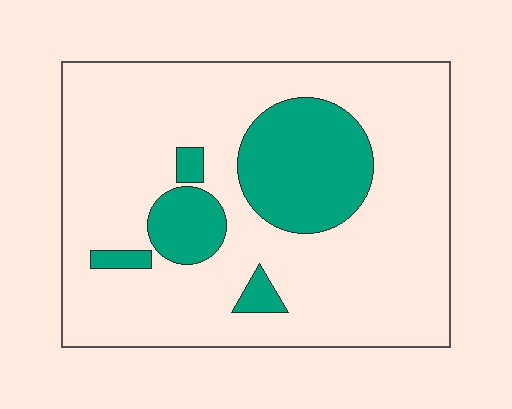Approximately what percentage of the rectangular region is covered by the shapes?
Approximately 20%.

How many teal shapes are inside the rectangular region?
5.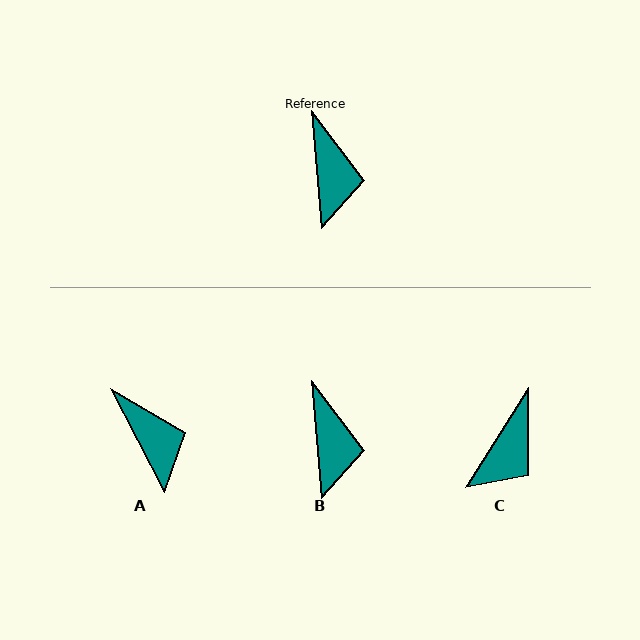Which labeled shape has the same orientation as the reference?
B.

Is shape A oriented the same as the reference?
No, it is off by about 23 degrees.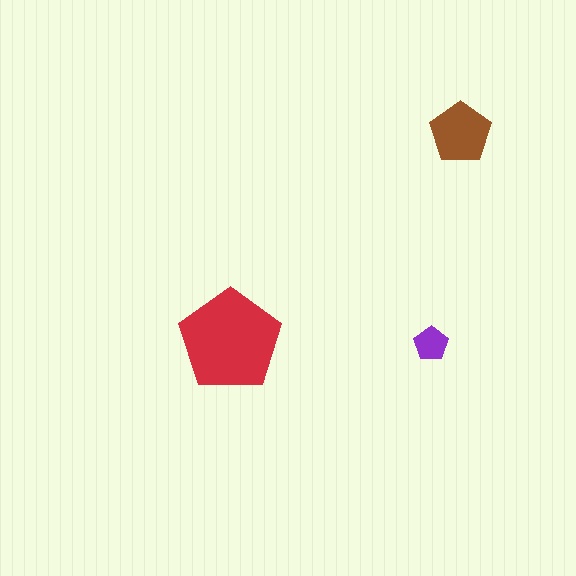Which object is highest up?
The brown pentagon is topmost.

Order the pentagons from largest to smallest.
the red one, the brown one, the purple one.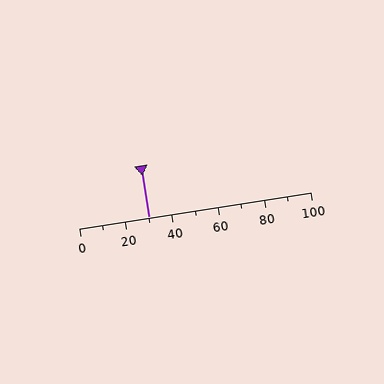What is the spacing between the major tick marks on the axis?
The major ticks are spaced 20 apart.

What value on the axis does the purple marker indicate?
The marker indicates approximately 30.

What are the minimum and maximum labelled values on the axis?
The axis runs from 0 to 100.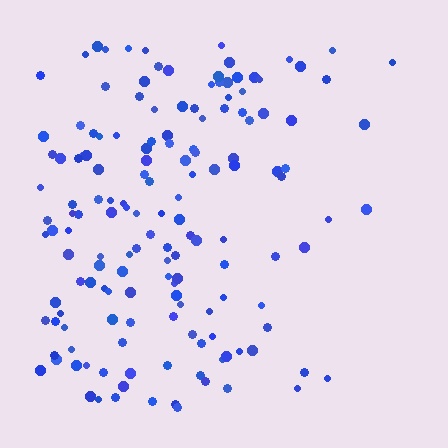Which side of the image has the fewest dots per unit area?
The right.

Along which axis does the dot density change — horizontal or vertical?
Horizontal.